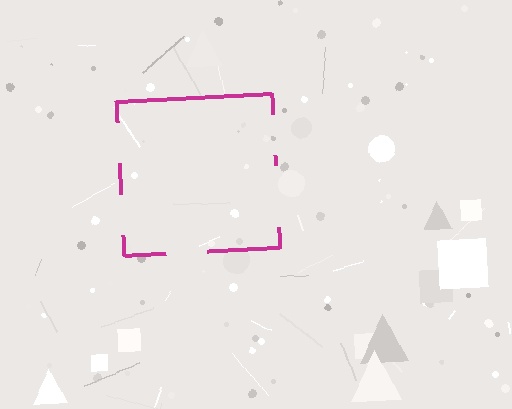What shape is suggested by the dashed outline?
The dashed outline suggests a square.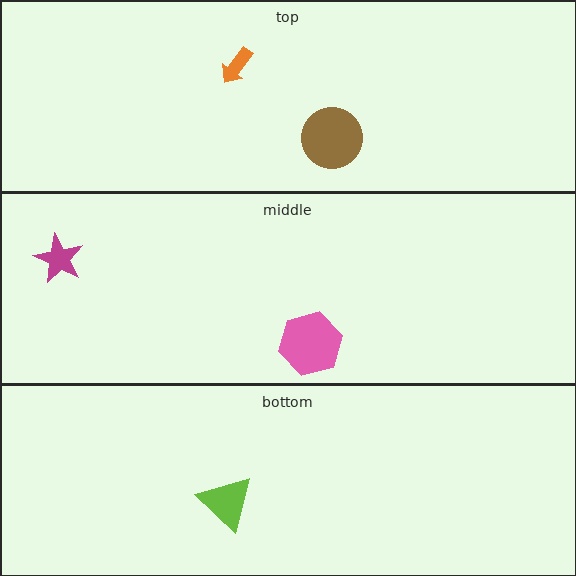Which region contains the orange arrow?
The top region.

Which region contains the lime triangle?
The bottom region.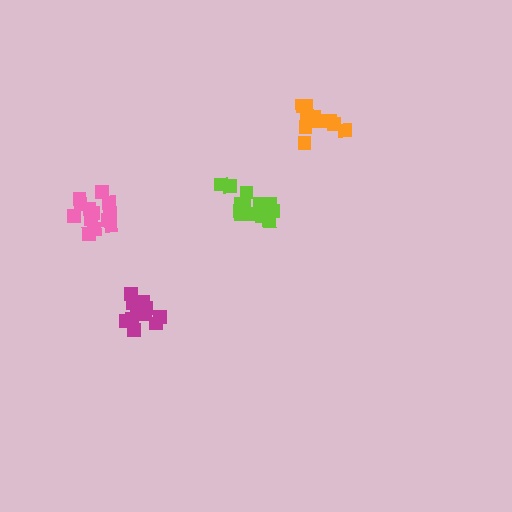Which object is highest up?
The orange cluster is topmost.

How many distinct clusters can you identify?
There are 4 distinct clusters.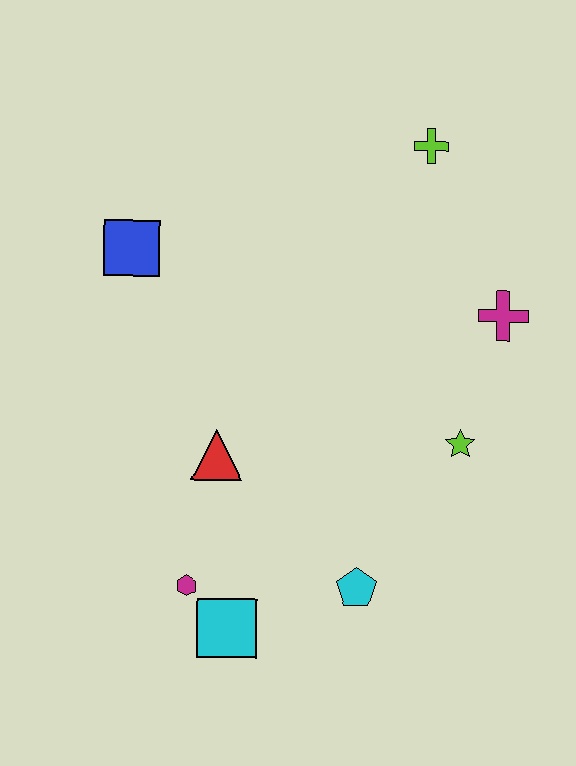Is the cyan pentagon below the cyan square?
No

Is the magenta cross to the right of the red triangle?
Yes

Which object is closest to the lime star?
The magenta cross is closest to the lime star.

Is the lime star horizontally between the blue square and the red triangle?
No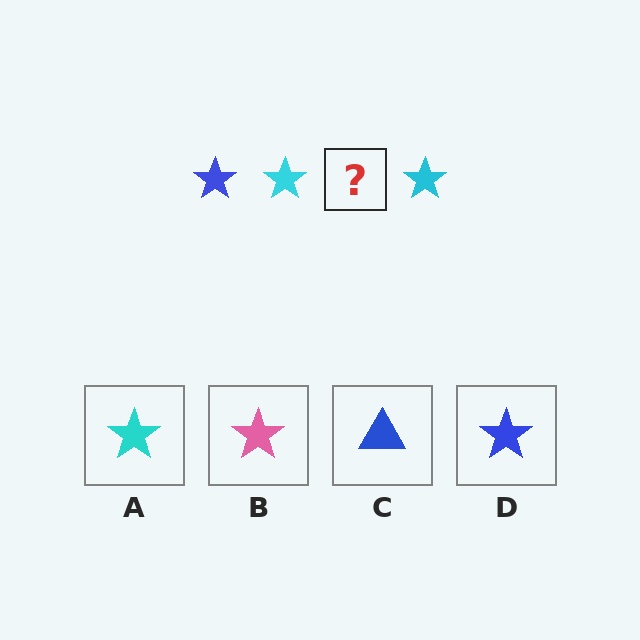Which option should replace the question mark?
Option D.